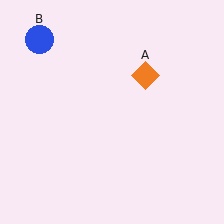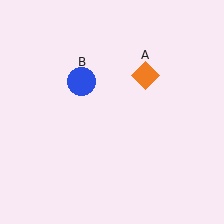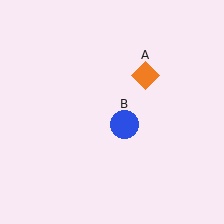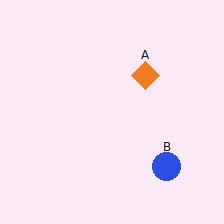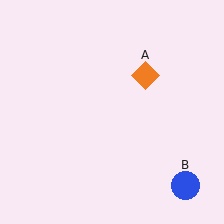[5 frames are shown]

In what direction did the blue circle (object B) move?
The blue circle (object B) moved down and to the right.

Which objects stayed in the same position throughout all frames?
Orange diamond (object A) remained stationary.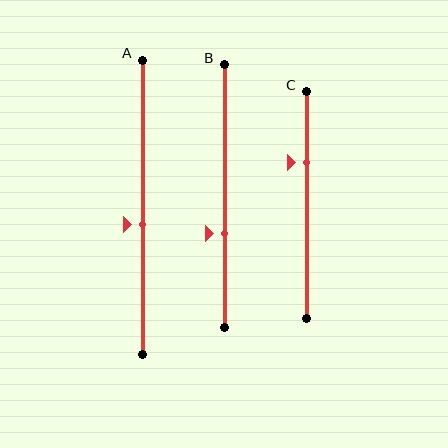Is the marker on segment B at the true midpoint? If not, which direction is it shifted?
No, the marker on segment B is shifted downward by about 14% of the segment length.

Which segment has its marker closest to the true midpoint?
Segment A has its marker closest to the true midpoint.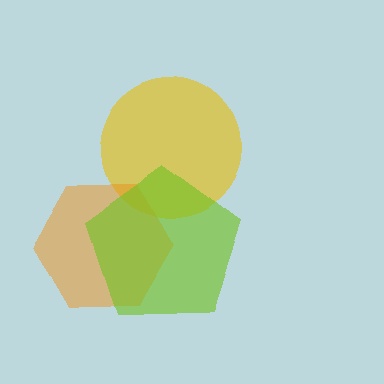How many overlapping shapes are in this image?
There are 3 overlapping shapes in the image.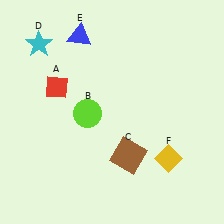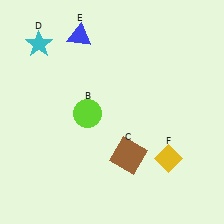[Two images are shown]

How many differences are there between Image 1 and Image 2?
There is 1 difference between the two images.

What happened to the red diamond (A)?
The red diamond (A) was removed in Image 2. It was in the top-left area of Image 1.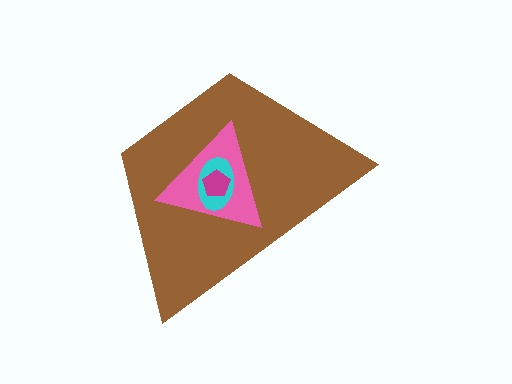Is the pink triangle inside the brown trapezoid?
Yes.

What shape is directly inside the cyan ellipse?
The magenta pentagon.